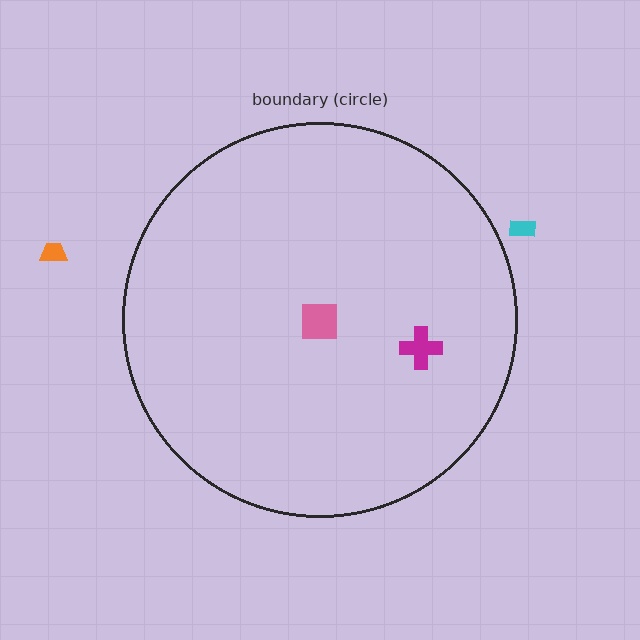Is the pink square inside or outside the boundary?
Inside.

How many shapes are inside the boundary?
2 inside, 2 outside.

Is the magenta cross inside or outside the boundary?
Inside.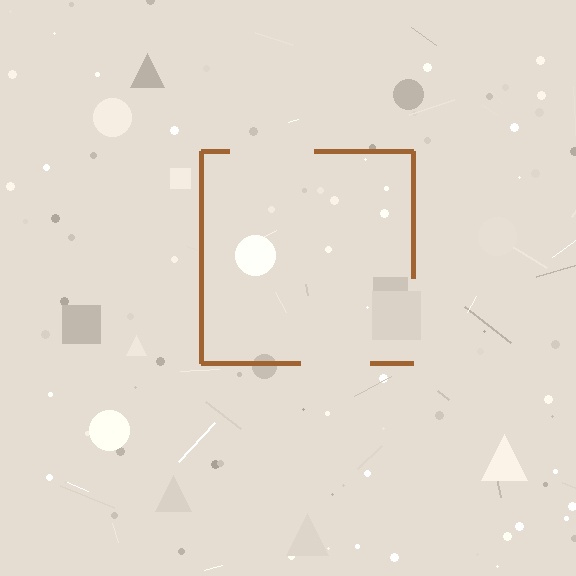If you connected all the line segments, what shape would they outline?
They would outline a square.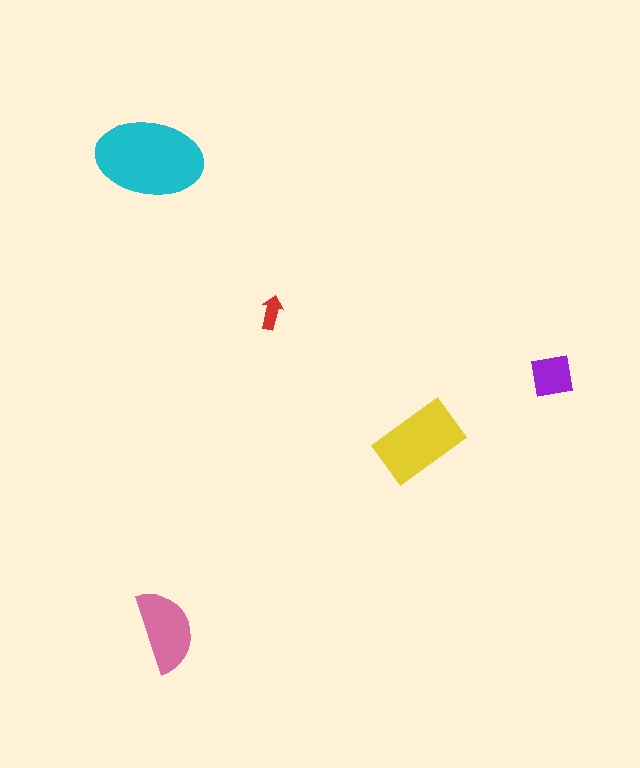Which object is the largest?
The cyan ellipse.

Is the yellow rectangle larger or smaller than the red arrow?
Larger.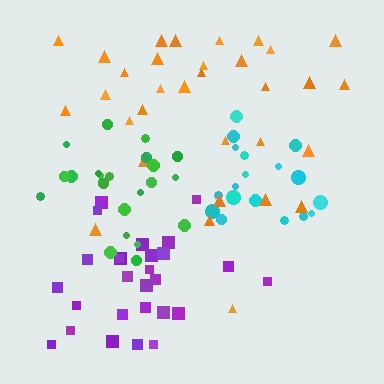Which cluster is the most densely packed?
Cyan.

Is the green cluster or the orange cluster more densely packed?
Green.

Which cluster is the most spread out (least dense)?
Orange.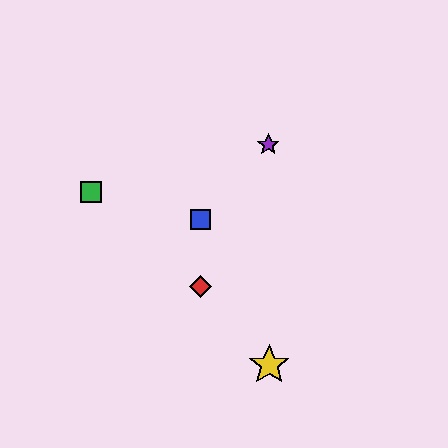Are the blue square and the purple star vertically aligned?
No, the blue square is at x≈201 and the purple star is at x≈268.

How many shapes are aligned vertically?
2 shapes (the red diamond, the blue square) are aligned vertically.